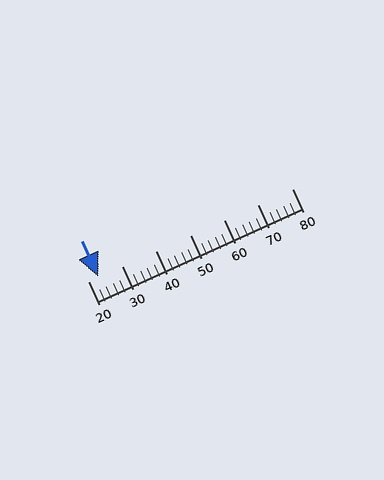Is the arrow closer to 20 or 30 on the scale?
The arrow is closer to 20.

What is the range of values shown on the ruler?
The ruler shows values from 20 to 80.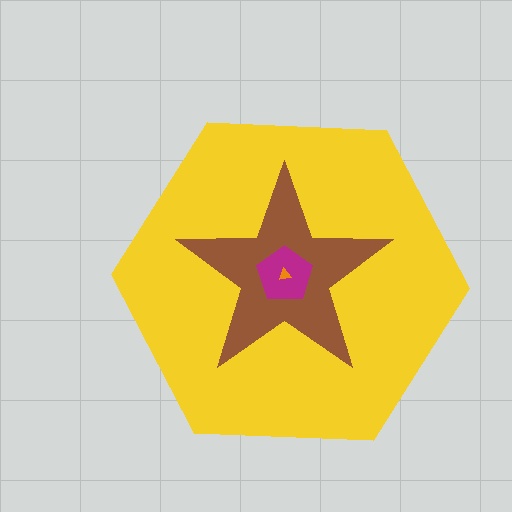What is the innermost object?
The orange triangle.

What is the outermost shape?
The yellow hexagon.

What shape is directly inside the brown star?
The magenta pentagon.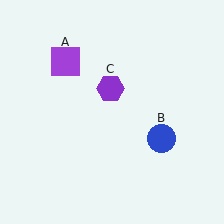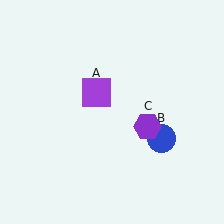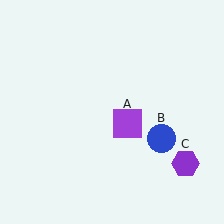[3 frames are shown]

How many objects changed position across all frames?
2 objects changed position: purple square (object A), purple hexagon (object C).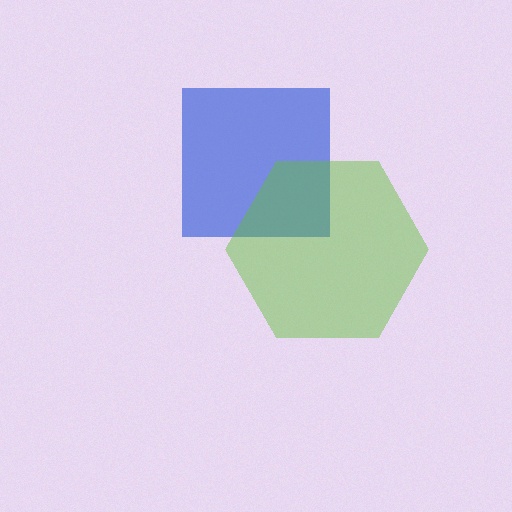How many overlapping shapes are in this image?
There are 2 overlapping shapes in the image.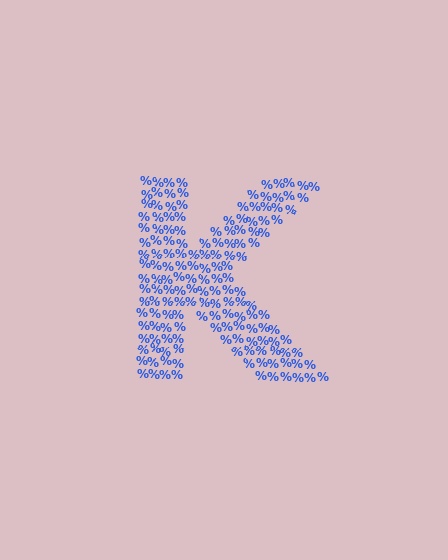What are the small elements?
The small elements are percent signs.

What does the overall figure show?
The overall figure shows the letter K.